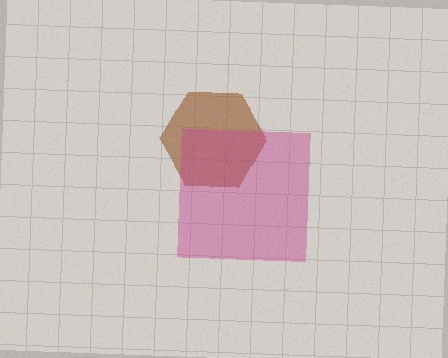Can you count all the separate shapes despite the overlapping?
Yes, there are 2 separate shapes.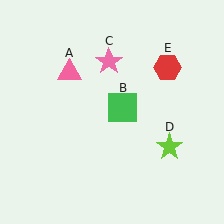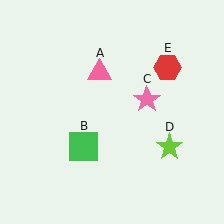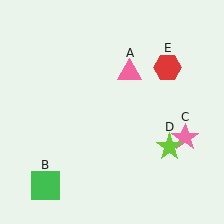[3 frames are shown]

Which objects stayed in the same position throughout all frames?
Lime star (object D) and red hexagon (object E) remained stationary.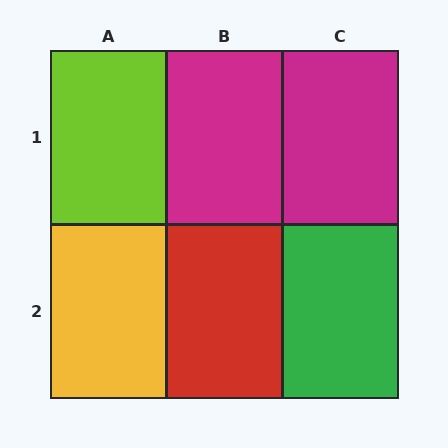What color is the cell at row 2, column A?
Yellow.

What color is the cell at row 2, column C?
Green.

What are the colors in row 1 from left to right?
Lime, magenta, magenta.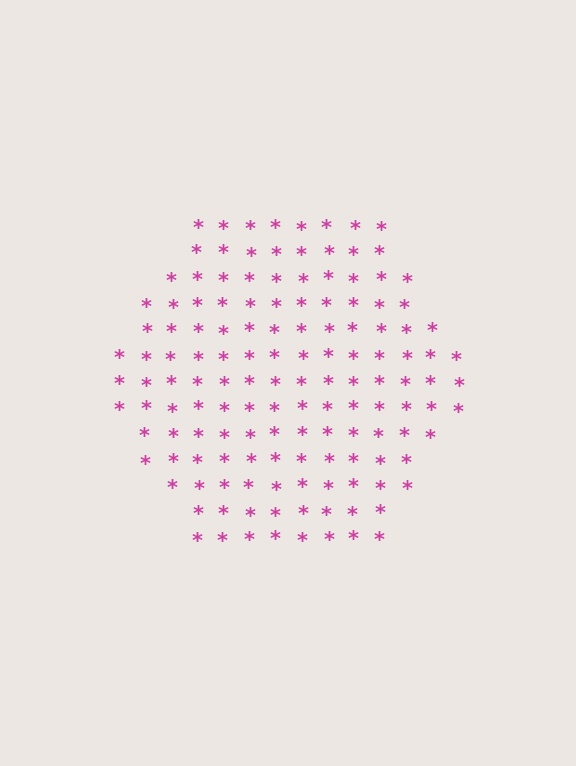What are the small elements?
The small elements are asterisks.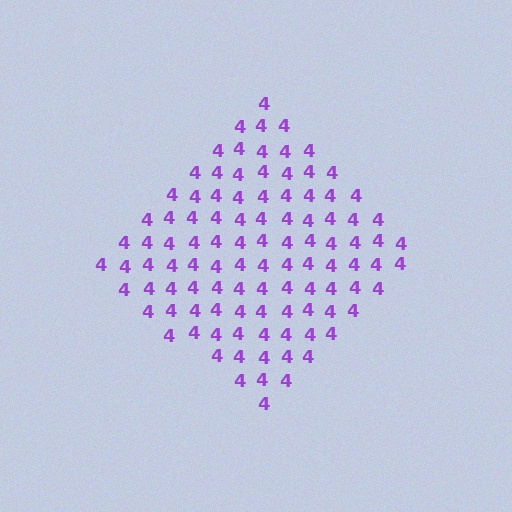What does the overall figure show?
The overall figure shows a diamond.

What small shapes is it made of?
It is made of small digit 4's.